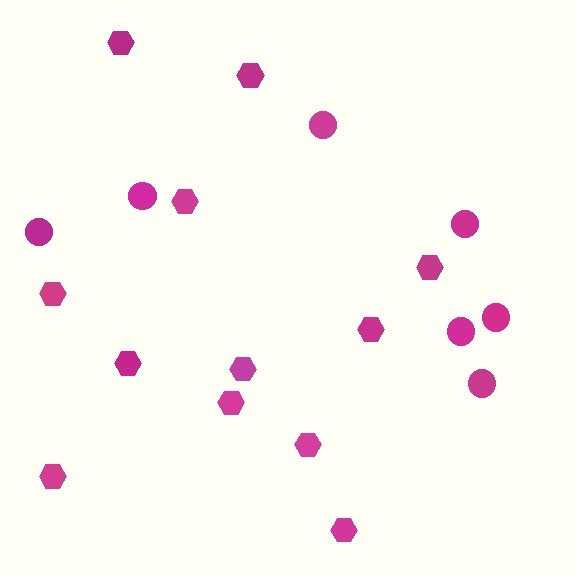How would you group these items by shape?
There are 2 groups: one group of hexagons (12) and one group of circles (7).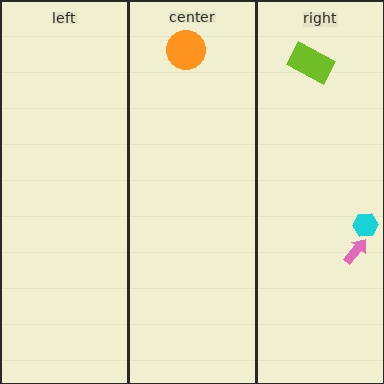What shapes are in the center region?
The orange circle.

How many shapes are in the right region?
3.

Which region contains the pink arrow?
The right region.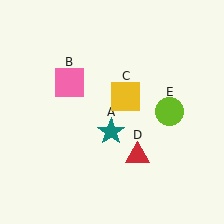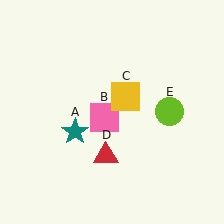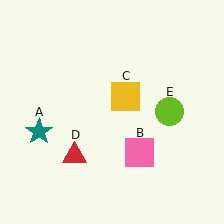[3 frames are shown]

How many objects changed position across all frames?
3 objects changed position: teal star (object A), pink square (object B), red triangle (object D).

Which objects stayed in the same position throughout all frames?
Yellow square (object C) and lime circle (object E) remained stationary.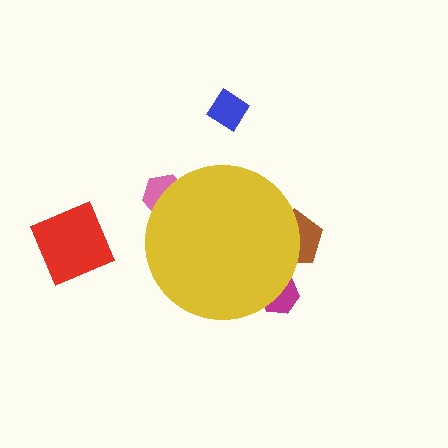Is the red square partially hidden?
No, the red square is fully visible.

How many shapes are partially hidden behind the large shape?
3 shapes are partially hidden.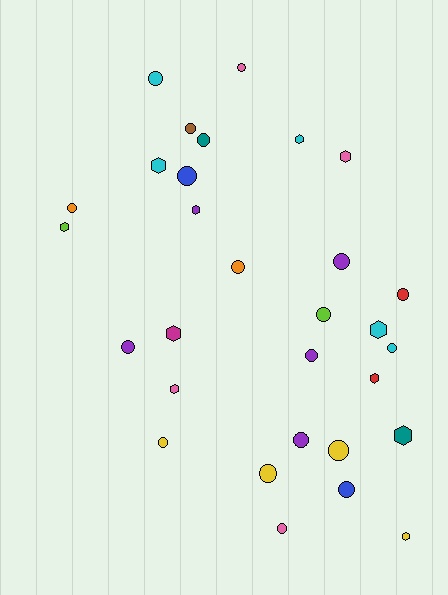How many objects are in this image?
There are 30 objects.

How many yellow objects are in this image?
There are 4 yellow objects.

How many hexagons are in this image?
There are 11 hexagons.